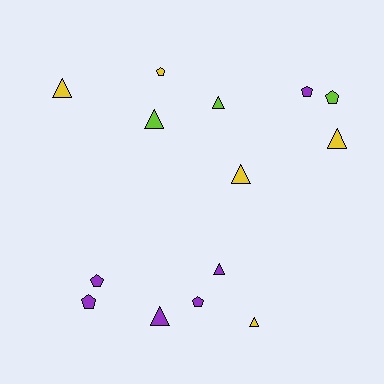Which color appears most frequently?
Purple, with 6 objects.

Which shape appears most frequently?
Triangle, with 8 objects.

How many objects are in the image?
There are 14 objects.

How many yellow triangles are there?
There are 4 yellow triangles.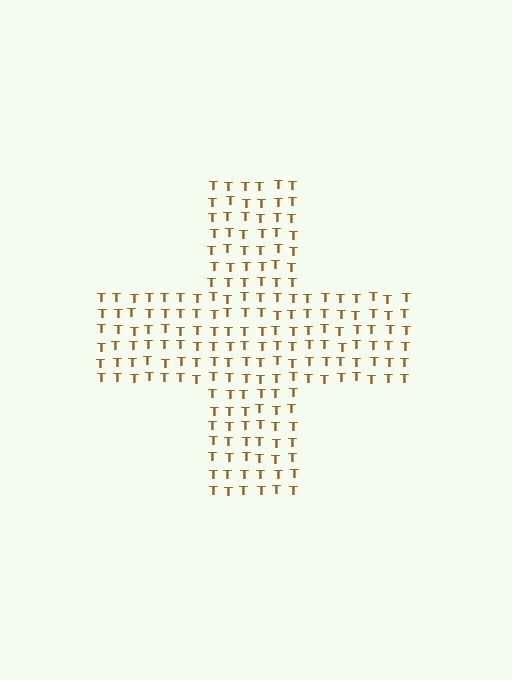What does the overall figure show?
The overall figure shows a cross.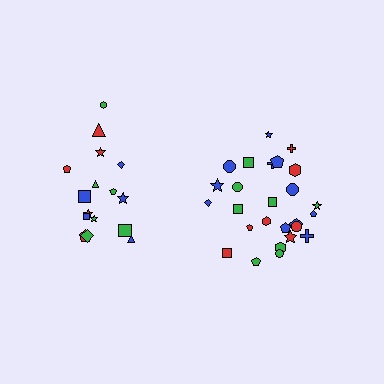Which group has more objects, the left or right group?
The right group.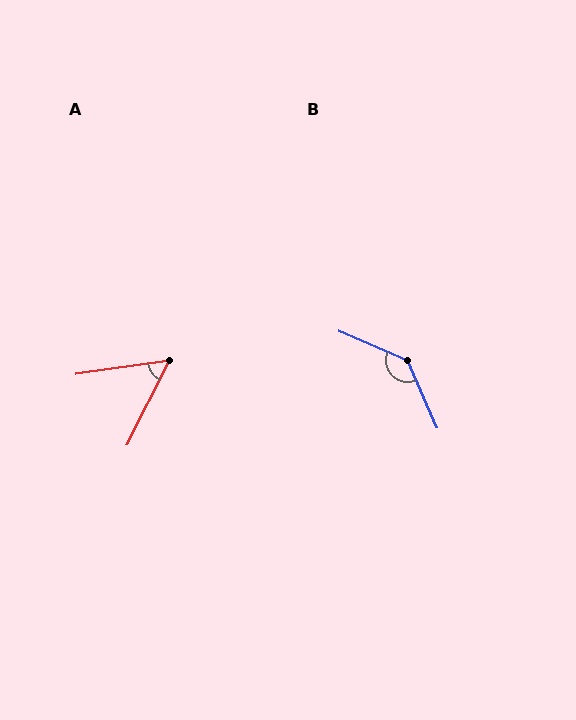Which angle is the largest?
B, at approximately 137 degrees.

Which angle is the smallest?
A, at approximately 55 degrees.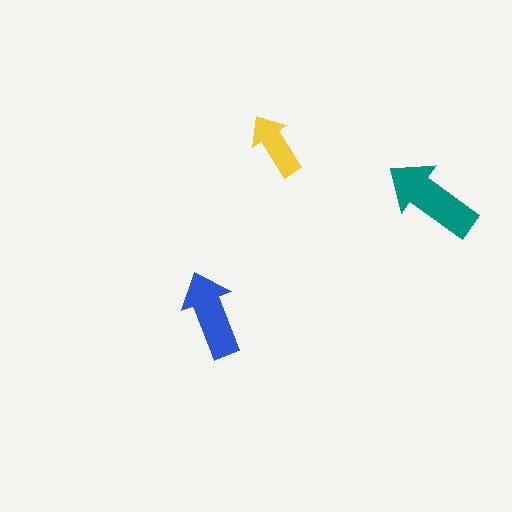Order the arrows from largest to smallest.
the teal one, the blue one, the yellow one.